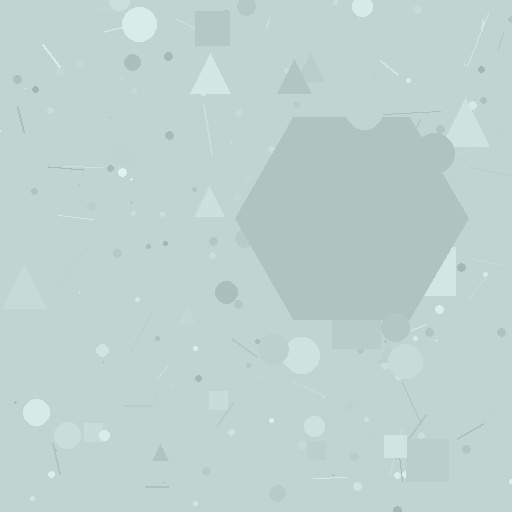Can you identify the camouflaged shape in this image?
The camouflaged shape is a hexagon.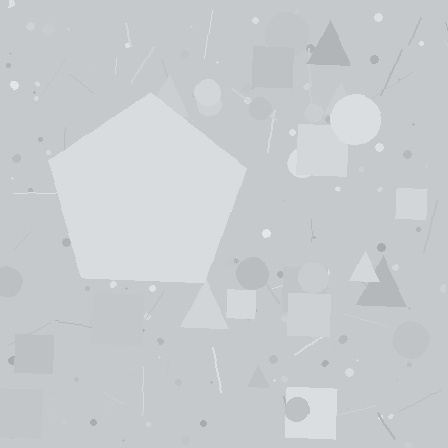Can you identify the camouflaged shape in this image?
The camouflaged shape is a pentagon.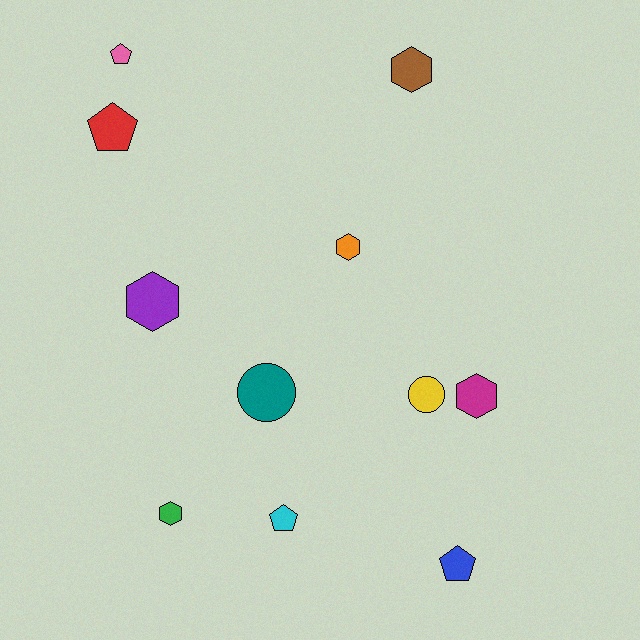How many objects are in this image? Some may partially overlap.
There are 11 objects.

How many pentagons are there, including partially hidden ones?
There are 4 pentagons.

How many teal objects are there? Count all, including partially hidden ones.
There is 1 teal object.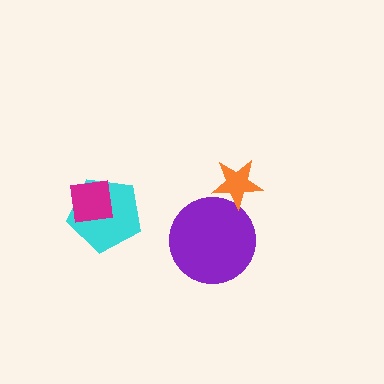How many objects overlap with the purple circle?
1 object overlaps with the purple circle.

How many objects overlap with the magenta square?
1 object overlaps with the magenta square.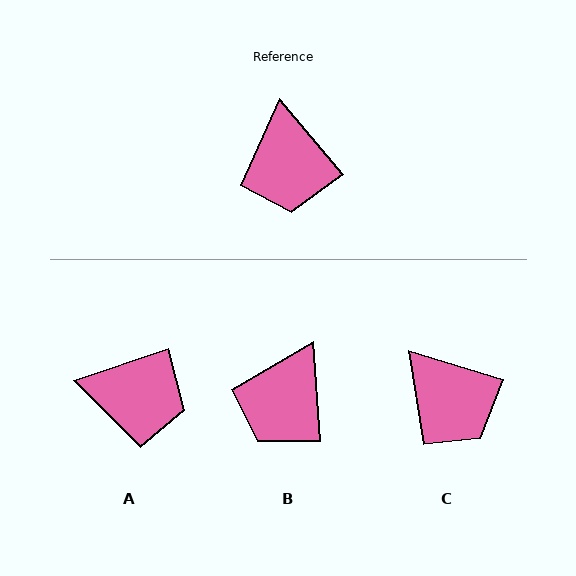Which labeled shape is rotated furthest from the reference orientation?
A, about 69 degrees away.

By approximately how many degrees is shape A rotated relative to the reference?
Approximately 69 degrees counter-clockwise.